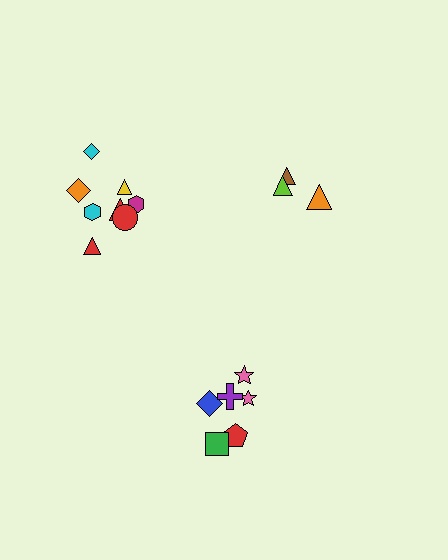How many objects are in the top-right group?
There are 3 objects.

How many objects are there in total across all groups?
There are 17 objects.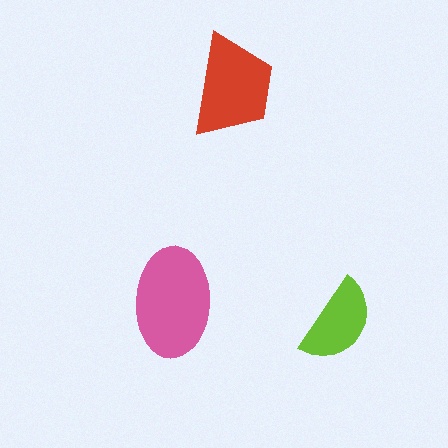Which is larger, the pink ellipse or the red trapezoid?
The pink ellipse.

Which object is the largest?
The pink ellipse.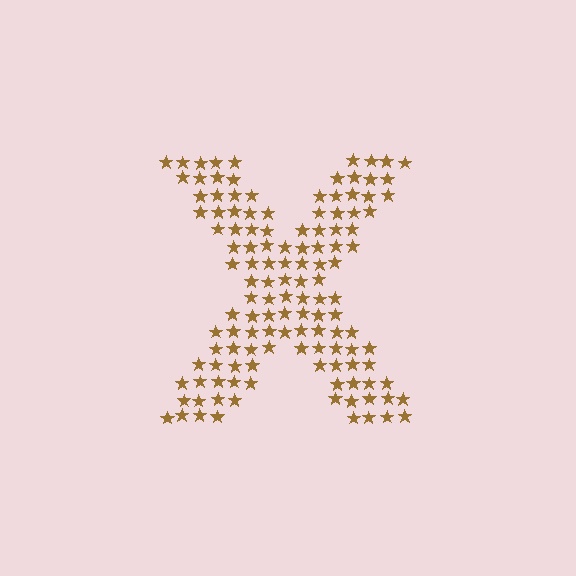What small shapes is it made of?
It is made of small stars.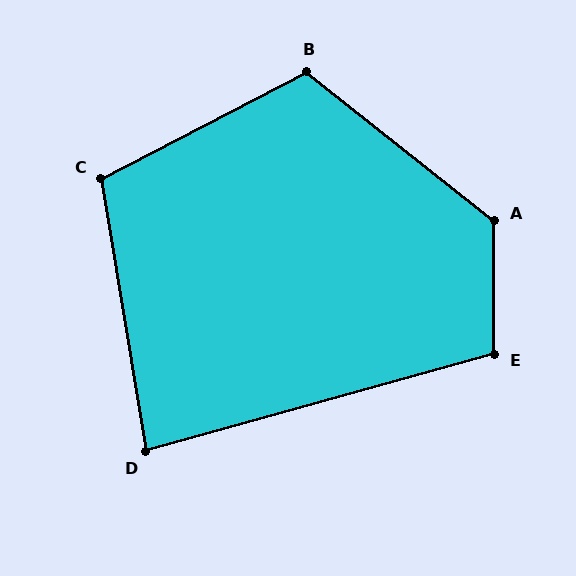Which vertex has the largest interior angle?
A, at approximately 129 degrees.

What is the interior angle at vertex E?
Approximately 105 degrees (obtuse).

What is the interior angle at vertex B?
Approximately 114 degrees (obtuse).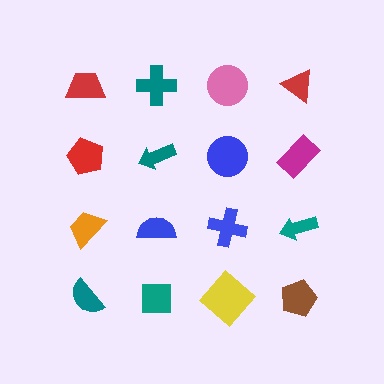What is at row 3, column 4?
A teal arrow.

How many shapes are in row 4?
4 shapes.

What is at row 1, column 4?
A red triangle.